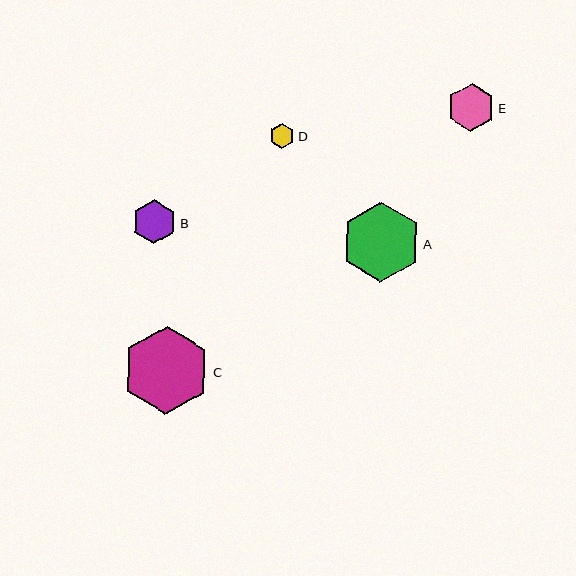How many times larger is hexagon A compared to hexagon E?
Hexagon A is approximately 1.7 times the size of hexagon E.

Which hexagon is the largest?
Hexagon C is the largest with a size of approximately 88 pixels.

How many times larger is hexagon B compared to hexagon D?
Hexagon B is approximately 1.8 times the size of hexagon D.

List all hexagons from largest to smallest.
From largest to smallest: C, A, E, B, D.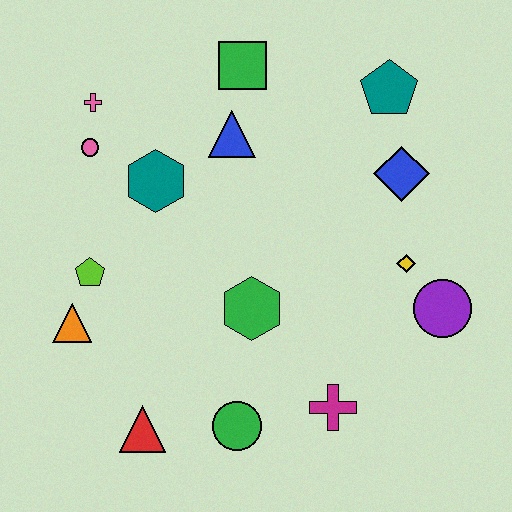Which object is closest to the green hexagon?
The green circle is closest to the green hexagon.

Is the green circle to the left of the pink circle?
No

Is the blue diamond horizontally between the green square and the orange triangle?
No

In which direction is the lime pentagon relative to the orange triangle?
The lime pentagon is above the orange triangle.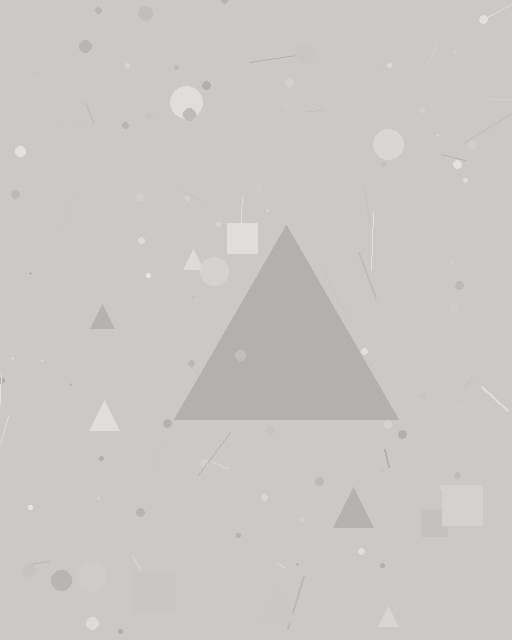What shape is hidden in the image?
A triangle is hidden in the image.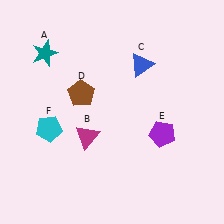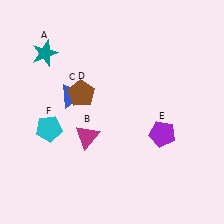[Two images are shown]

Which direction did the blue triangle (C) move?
The blue triangle (C) moved left.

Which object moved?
The blue triangle (C) moved left.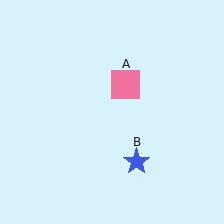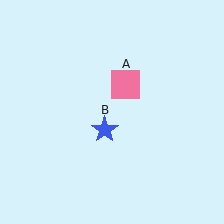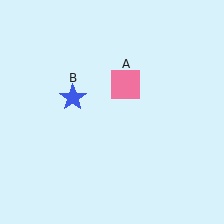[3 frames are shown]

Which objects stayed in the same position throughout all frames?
Pink square (object A) remained stationary.